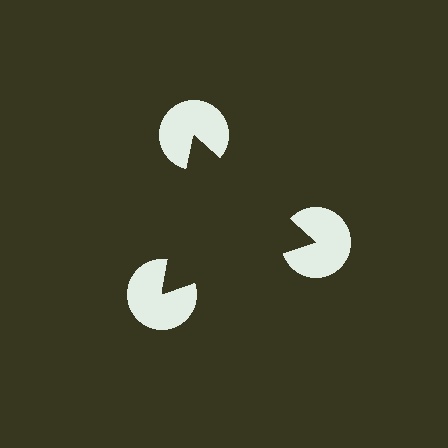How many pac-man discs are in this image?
There are 3 — one at each vertex of the illusory triangle.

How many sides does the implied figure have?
3 sides.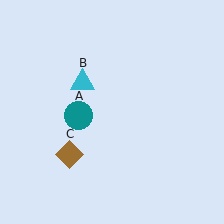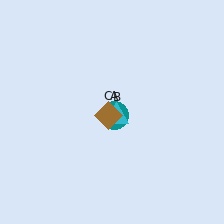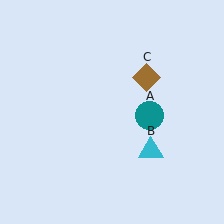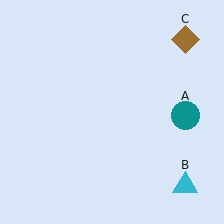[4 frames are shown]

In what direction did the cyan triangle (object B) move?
The cyan triangle (object B) moved down and to the right.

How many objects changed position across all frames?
3 objects changed position: teal circle (object A), cyan triangle (object B), brown diamond (object C).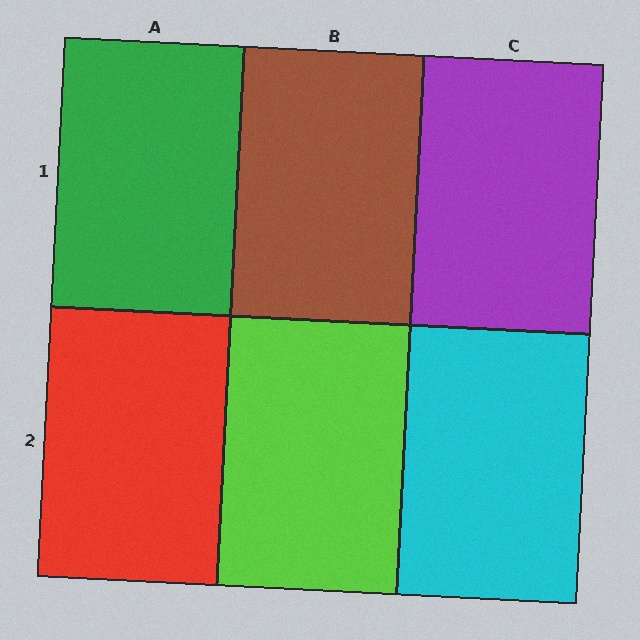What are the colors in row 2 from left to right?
Red, lime, cyan.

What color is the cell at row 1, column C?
Purple.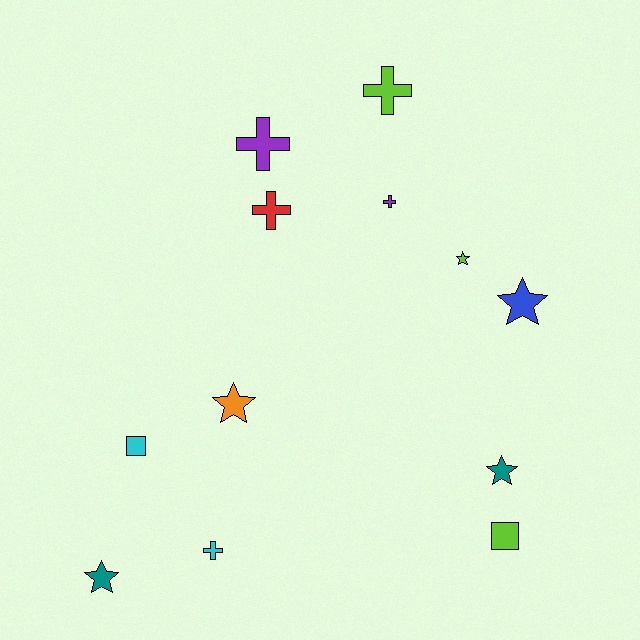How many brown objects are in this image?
There are no brown objects.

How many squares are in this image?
There are 2 squares.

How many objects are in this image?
There are 12 objects.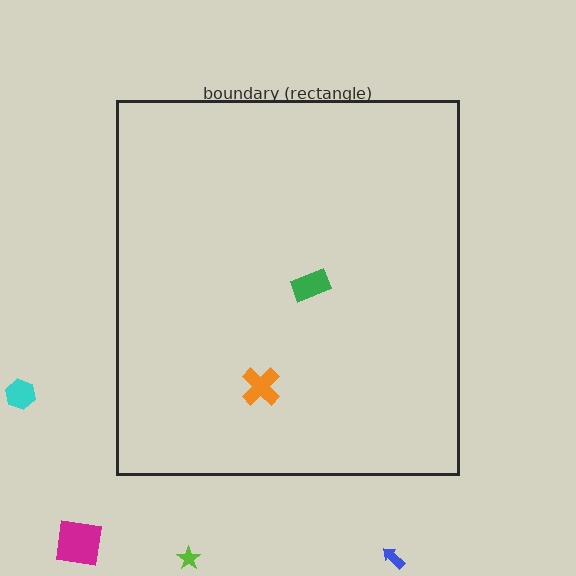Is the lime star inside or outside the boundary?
Outside.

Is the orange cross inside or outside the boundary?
Inside.